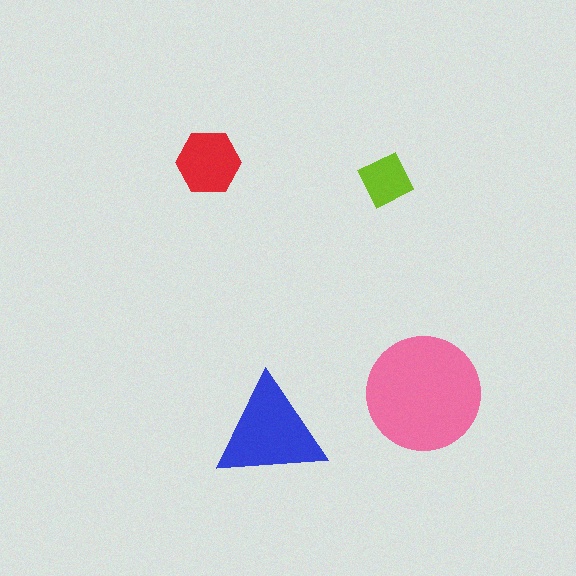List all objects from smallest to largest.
The lime diamond, the red hexagon, the blue triangle, the pink circle.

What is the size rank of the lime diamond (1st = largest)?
4th.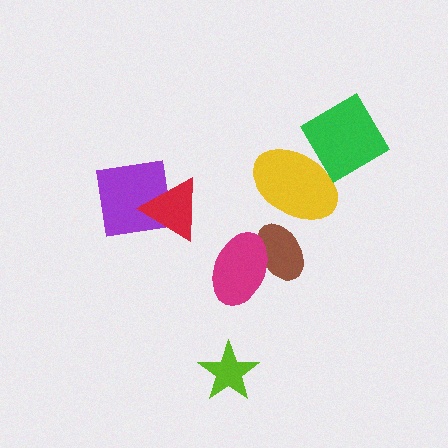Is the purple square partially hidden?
Yes, it is partially covered by another shape.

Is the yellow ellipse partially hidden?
Yes, it is partially covered by another shape.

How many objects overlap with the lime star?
0 objects overlap with the lime star.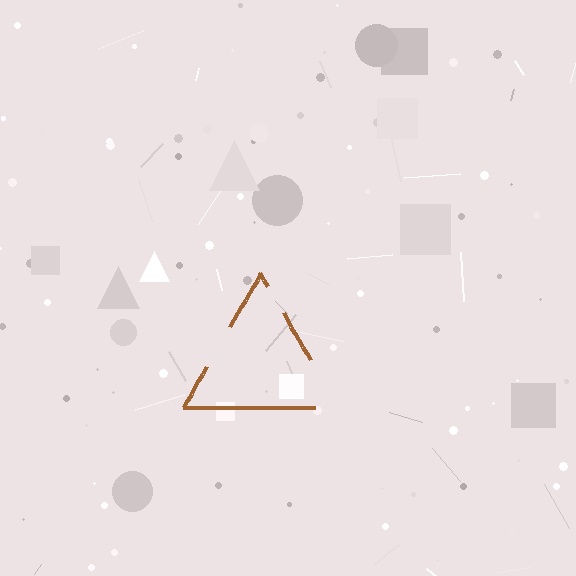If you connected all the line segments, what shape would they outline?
They would outline a triangle.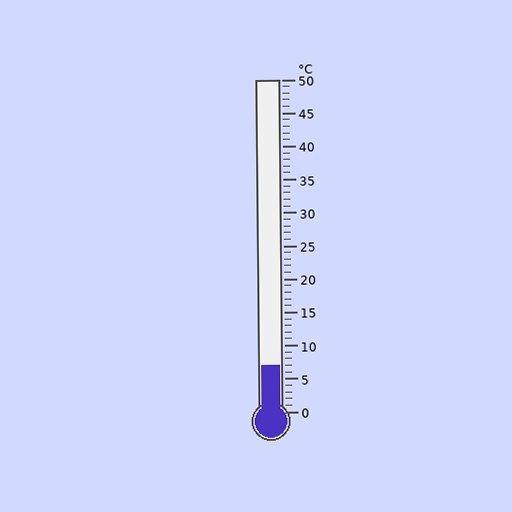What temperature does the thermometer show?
The thermometer shows approximately 7°C.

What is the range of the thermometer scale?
The thermometer scale ranges from 0°C to 50°C.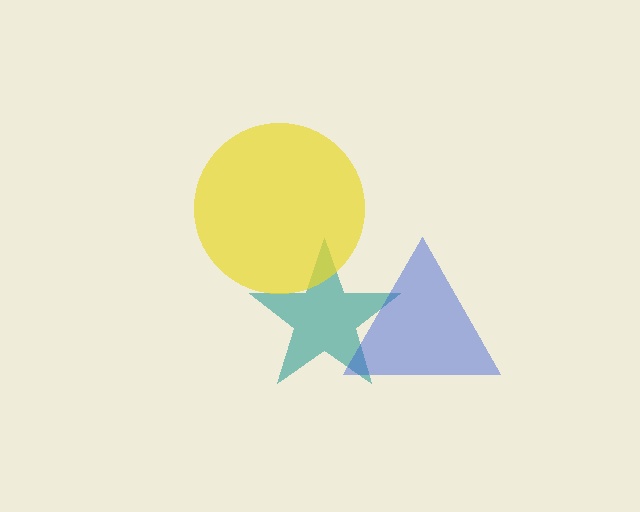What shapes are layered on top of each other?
The layered shapes are: a teal star, a blue triangle, a yellow circle.